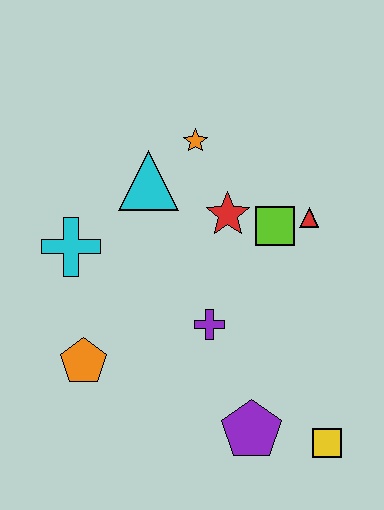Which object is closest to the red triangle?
The lime square is closest to the red triangle.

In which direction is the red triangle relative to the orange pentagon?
The red triangle is to the right of the orange pentagon.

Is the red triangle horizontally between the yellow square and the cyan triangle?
Yes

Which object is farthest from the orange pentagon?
The red triangle is farthest from the orange pentagon.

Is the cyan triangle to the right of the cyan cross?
Yes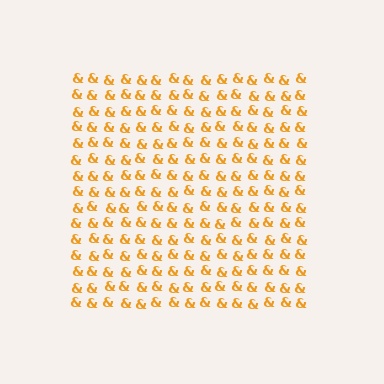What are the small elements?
The small elements are ampersands.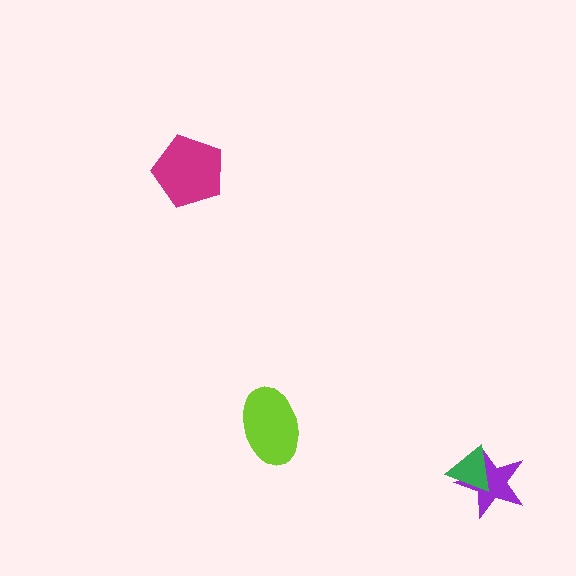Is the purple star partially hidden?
Yes, it is partially covered by another shape.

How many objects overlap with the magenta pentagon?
0 objects overlap with the magenta pentagon.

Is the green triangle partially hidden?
No, no other shape covers it.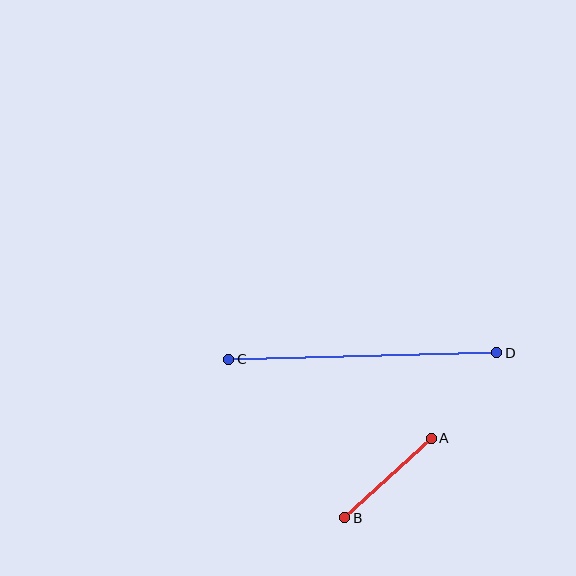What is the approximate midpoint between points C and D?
The midpoint is at approximately (363, 356) pixels.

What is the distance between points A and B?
The distance is approximately 118 pixels.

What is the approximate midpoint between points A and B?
The midpoint is at approximately (388, 478) pixels.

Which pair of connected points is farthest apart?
Points C and D are farthest apart.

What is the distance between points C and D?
The distance is approximately 268 pixels.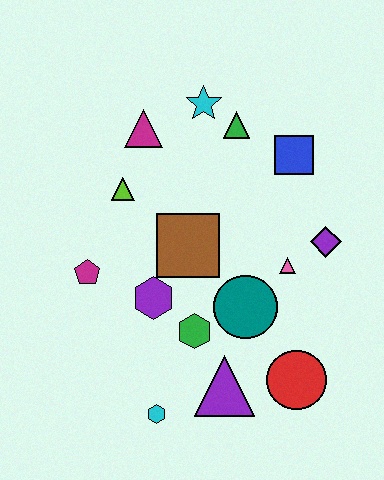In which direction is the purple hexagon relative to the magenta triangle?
The purple hexagon is below the magenta triangle.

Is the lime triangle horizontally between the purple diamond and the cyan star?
No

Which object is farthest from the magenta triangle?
The red circle is farthest from the magenta triangle.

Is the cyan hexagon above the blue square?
No